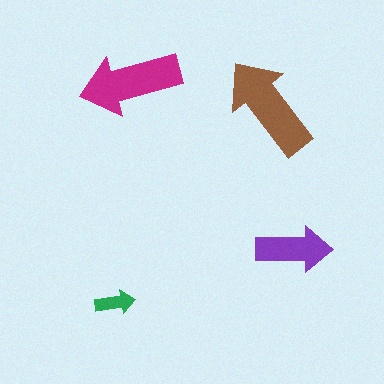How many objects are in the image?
There are 4 objects in the image.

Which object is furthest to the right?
The purple arrow is rightmost.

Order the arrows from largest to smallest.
the brown one, the magenta one, the purple one, the green one.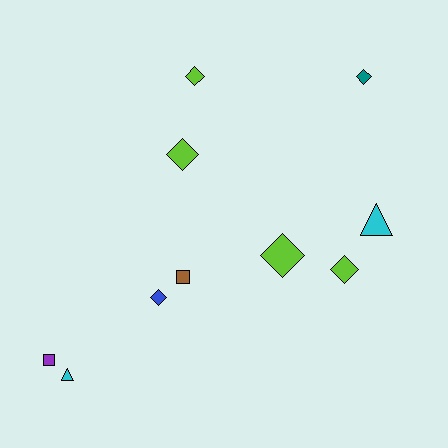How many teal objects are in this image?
There is 1 teal object.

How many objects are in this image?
There are 10 objects.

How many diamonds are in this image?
There are 6 diamonds.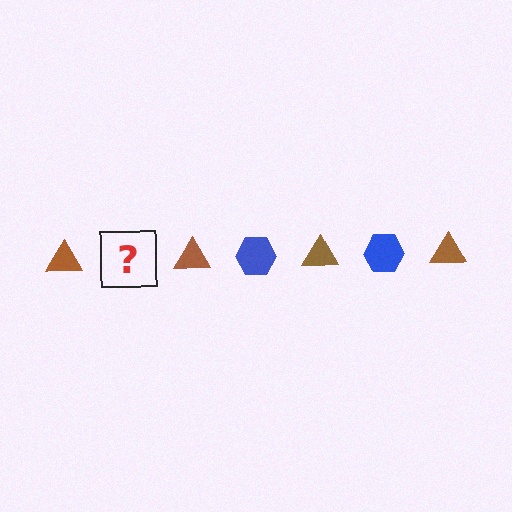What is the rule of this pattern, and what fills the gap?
The rule is that the pattern alternates between brown triangle and blue hexagon. The gap should be filled with a blue hexagon.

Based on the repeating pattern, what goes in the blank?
The blank should be a blue hexagon.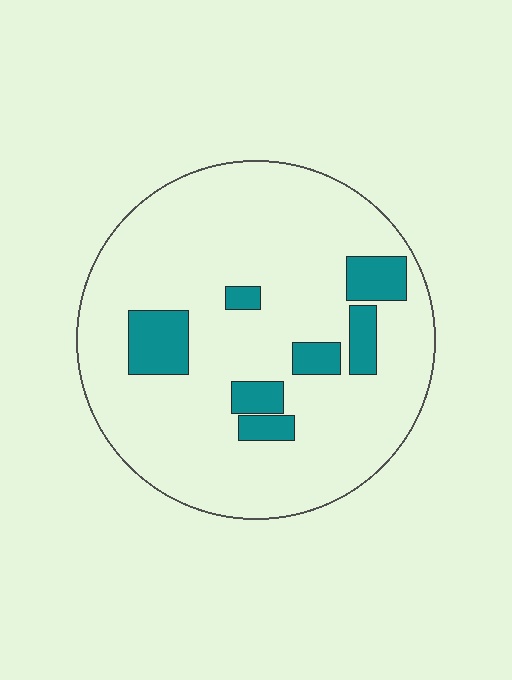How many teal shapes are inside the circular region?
7.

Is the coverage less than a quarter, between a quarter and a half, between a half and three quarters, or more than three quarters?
Less than a quarter.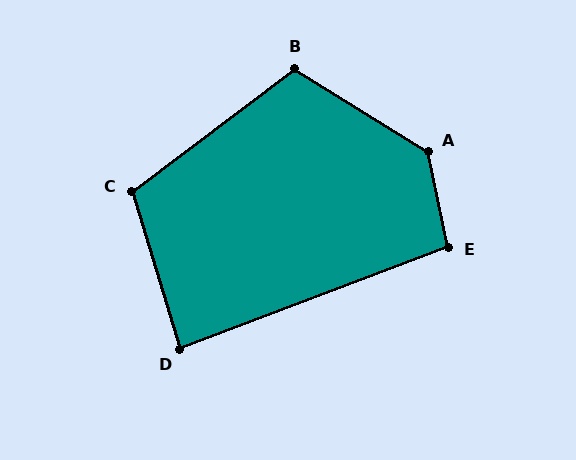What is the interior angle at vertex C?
Approximately 110 degrees (obtuse).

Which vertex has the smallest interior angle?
D, at approximately 86 degrees.